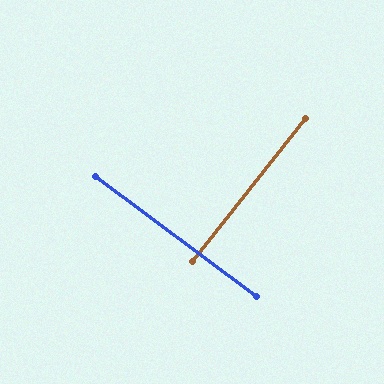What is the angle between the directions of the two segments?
Approximately 88 degrees.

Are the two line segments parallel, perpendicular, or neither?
Perpendicular — they meet at approximately 88°.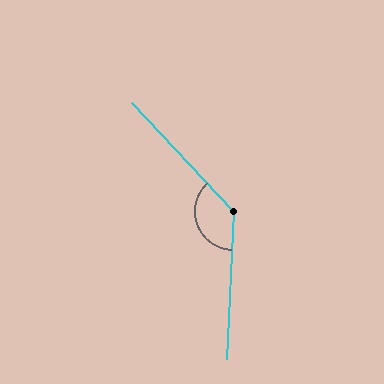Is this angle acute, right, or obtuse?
It is obtuse.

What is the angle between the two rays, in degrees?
Approximately 134 degrees.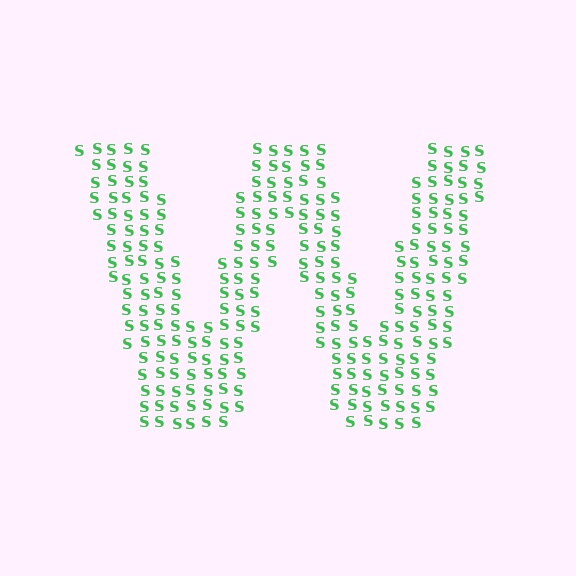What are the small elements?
The small elements are letter S's.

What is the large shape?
The large shape is the letter W.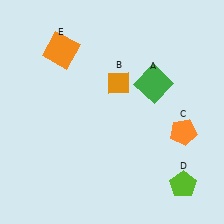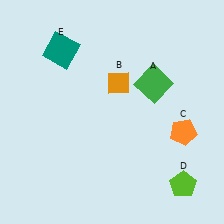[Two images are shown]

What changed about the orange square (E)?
In Image 1, E is orange. In Image 2, it changed to teal.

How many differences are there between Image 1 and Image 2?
There is 1 difference between the two images.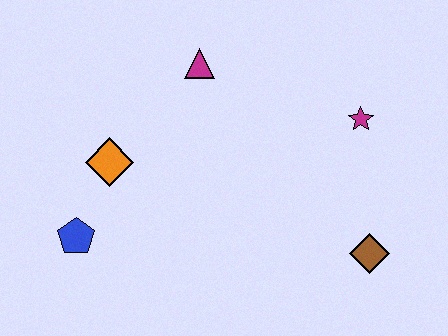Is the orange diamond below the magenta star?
Yes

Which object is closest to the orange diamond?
The blue pentagon is closest to the orange diamond.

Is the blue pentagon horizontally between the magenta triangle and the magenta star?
No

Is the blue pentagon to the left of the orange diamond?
Yes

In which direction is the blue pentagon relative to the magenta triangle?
The blue pentagon is below the magenta triangle.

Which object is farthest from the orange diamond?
The brown diamond is farthest from the orange diamond.